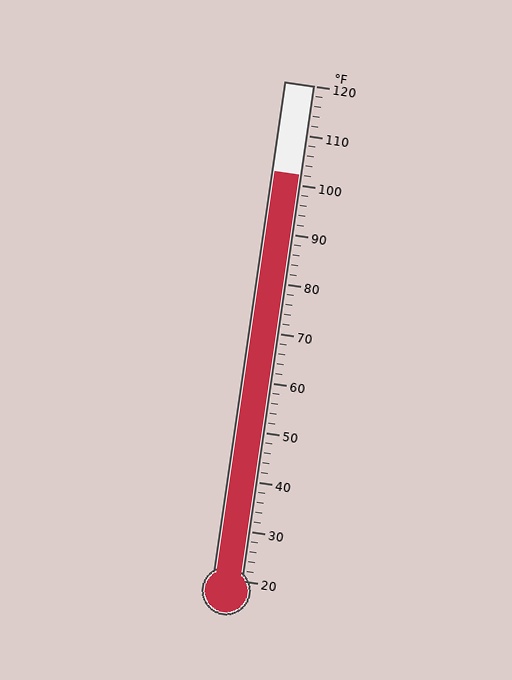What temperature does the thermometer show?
The thermometer shows approximately 102°F.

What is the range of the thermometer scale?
The thermometer scale ranges from 20°F to 120°F.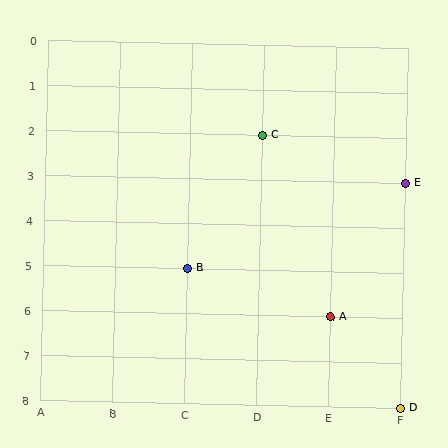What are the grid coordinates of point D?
Point D is at grid coordinates (F, 8).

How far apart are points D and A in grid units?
Points D and A are 1 column and 2 rows apart (about 2.2 grid units diagonally).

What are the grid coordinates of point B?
Point B is at grid coordinates (C, 5).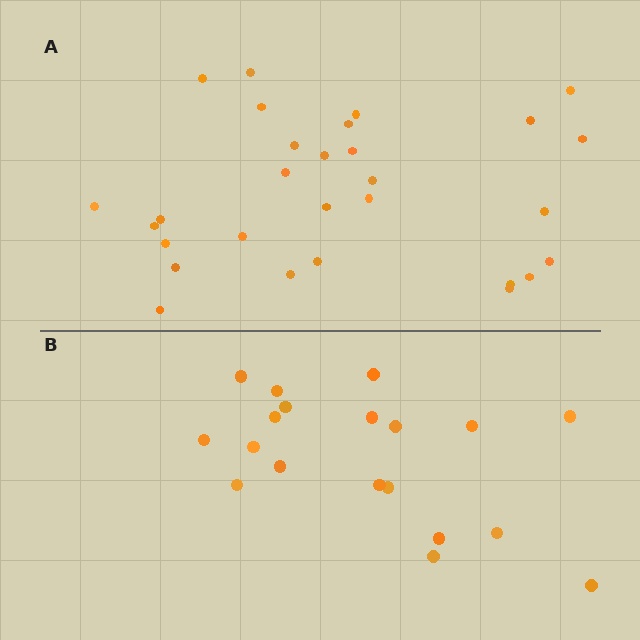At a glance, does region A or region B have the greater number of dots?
Region A (the top region) has more dots.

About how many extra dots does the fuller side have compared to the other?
Region A has roughly 10 or so more dots than region B.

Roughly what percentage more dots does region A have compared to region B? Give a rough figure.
About 55% more.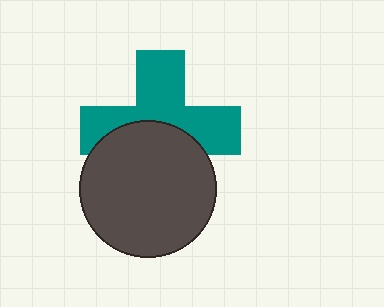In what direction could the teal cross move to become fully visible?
The teal cross could move up. That would shift it out from behind the dark gray circle entirely.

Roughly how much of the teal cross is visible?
About half of it is visible (roughly 57%).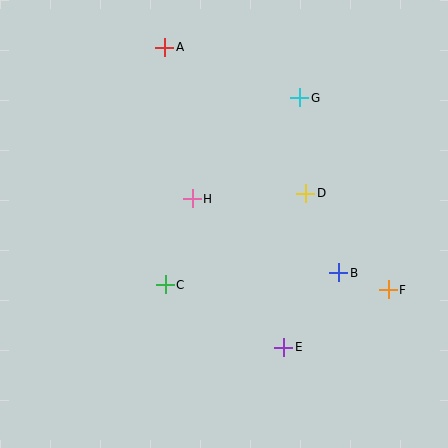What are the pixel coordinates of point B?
Point B is at (339, 273).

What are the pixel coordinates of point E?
Point E is at (284, 347).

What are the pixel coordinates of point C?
Point C is at (165, 285).